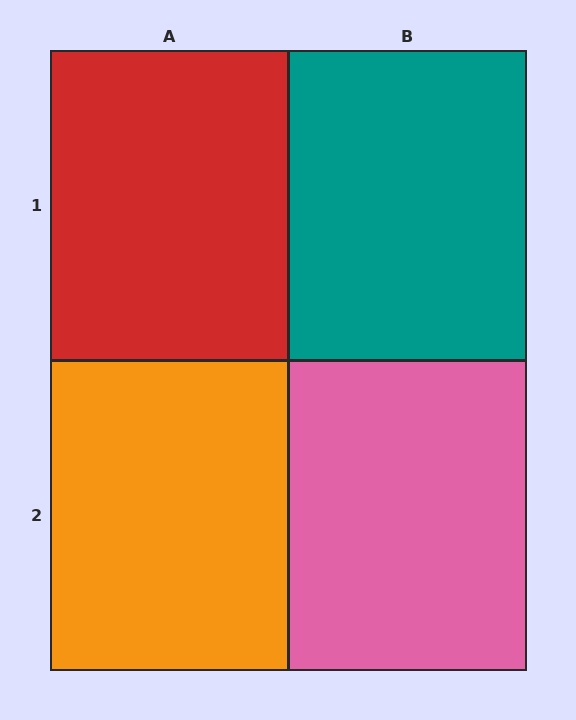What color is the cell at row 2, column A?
Orange.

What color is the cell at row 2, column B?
Pink.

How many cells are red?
1 cell is red.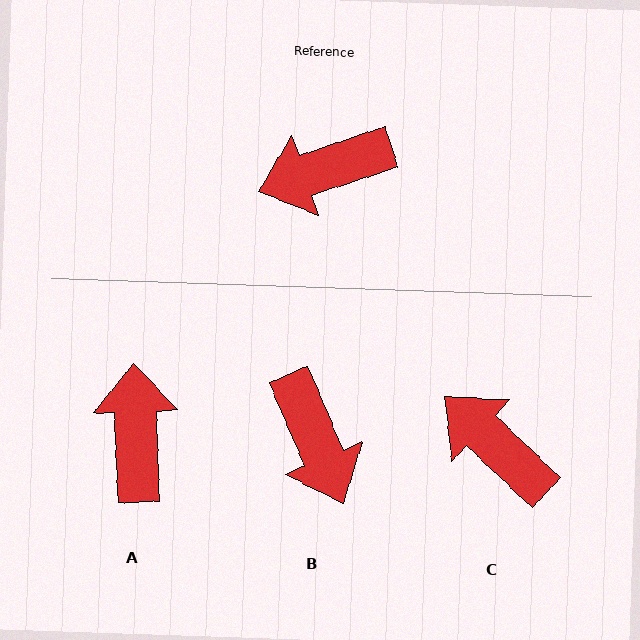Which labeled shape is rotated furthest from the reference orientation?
A, about 106 degrees away.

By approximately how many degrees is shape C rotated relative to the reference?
Approximately 62 degrees clockwise.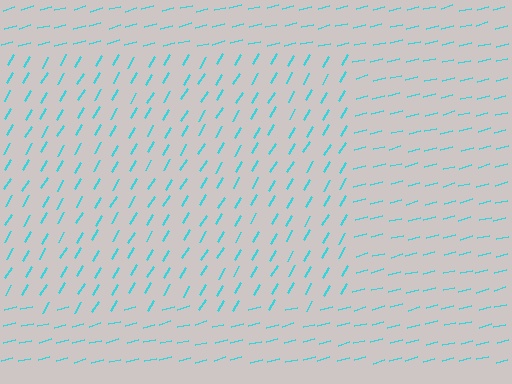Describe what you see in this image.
The image is filled with small cyan line segments. A rectangle region in the image has lines oriented differently from the surrounding lines, creating a visible texture boundary.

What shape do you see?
I see a rectangle.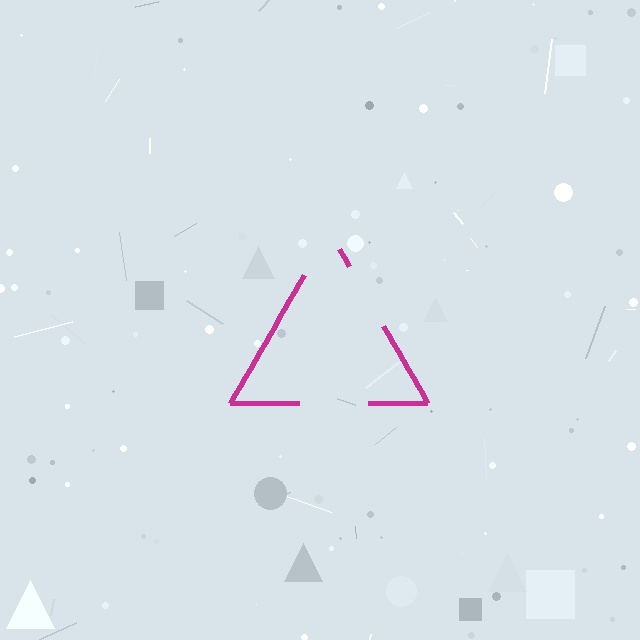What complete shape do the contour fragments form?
The contour fragments form a triangle.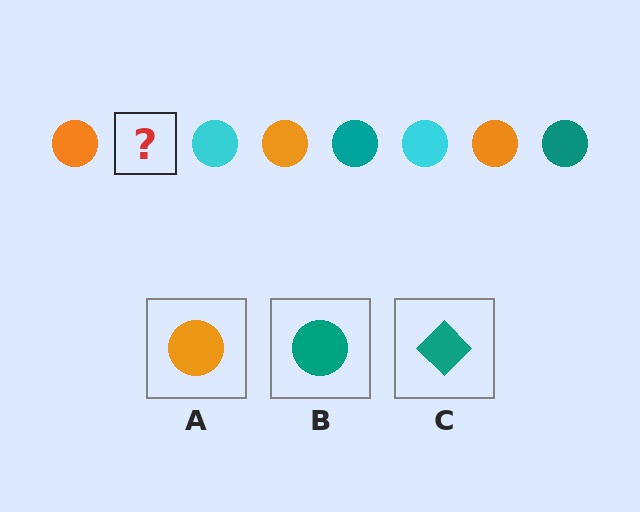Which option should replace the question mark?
Option B.